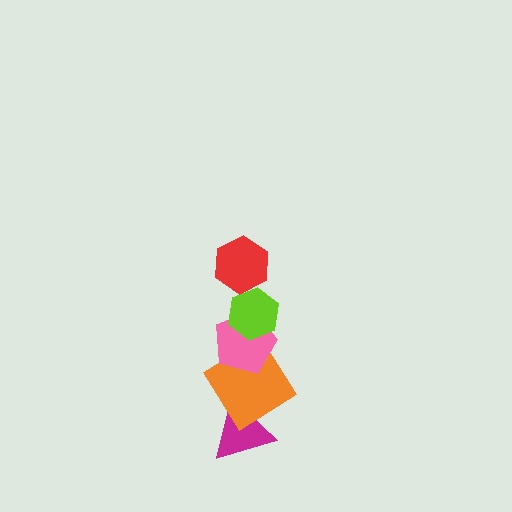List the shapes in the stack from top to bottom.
From top to bottom: the red hexagon, the lime hexagon, the pink pentagon, the orange diamond, the magenta triangle.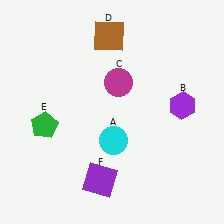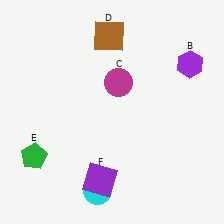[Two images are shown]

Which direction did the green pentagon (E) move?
The green pentagon (E) moved down.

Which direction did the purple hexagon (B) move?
The purple hexagon (B) moved up.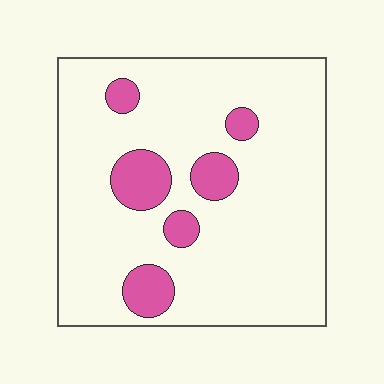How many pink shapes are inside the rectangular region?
6.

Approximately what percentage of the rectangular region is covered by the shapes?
Approximately 15%.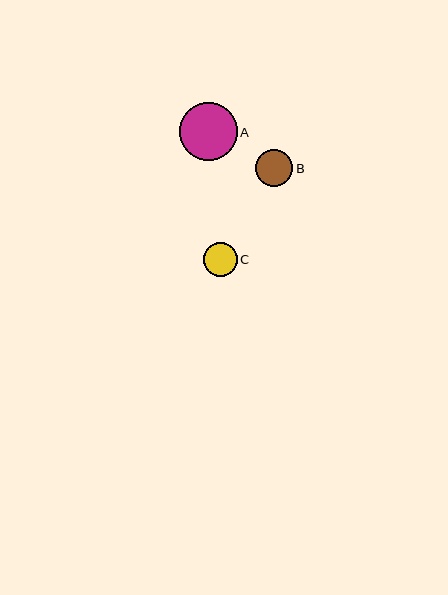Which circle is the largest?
Circle A is the largest with a size of approximately 58 pixels.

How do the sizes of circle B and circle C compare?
Circle B and circle C are approximately the same size.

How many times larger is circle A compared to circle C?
Circle A is approximately 1.7 times the size of circle C.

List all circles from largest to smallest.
From largest to smallest: A, B, C.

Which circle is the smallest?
Circle C is the smallest with a size of approximately 34 pixels.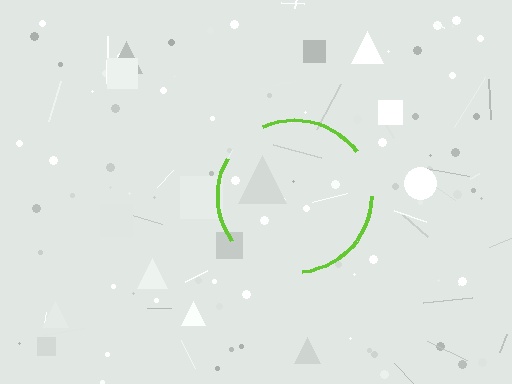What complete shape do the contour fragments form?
The contour fragments form a circle.